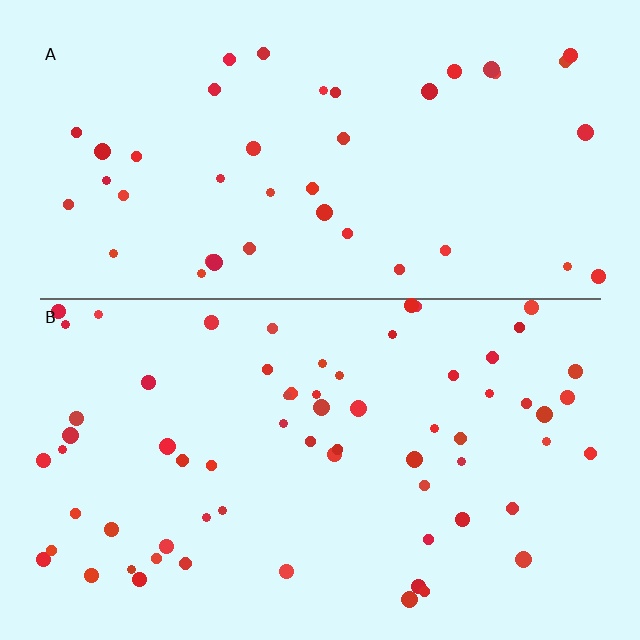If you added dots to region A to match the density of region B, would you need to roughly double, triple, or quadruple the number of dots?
Approximately double.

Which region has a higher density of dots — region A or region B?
B (the bottom).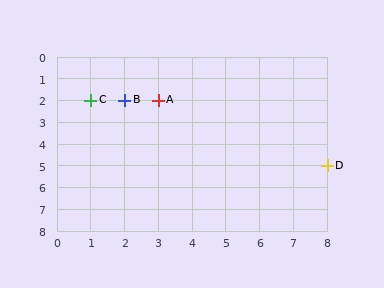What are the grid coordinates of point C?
Point C is at grid coordinates (1, 2).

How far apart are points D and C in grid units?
Points D and C are 7 columns and 3 rows apart (about 7.6 grid units diagonally).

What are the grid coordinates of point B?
Point B is at grid coordinates (2, 2).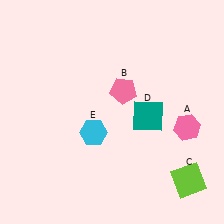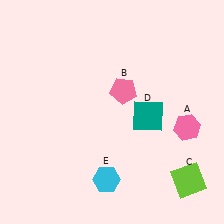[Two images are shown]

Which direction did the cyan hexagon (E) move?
The cyan hexagon (E) moved down.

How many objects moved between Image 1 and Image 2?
1 object moved between the two images.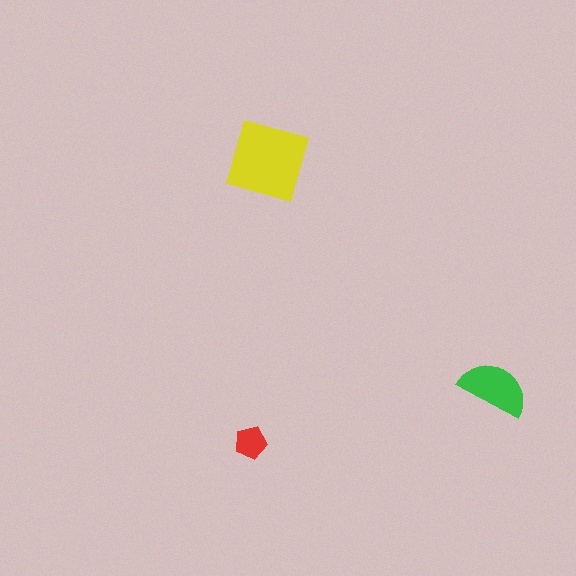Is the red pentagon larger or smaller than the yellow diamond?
Smaller.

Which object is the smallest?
The red pentagon.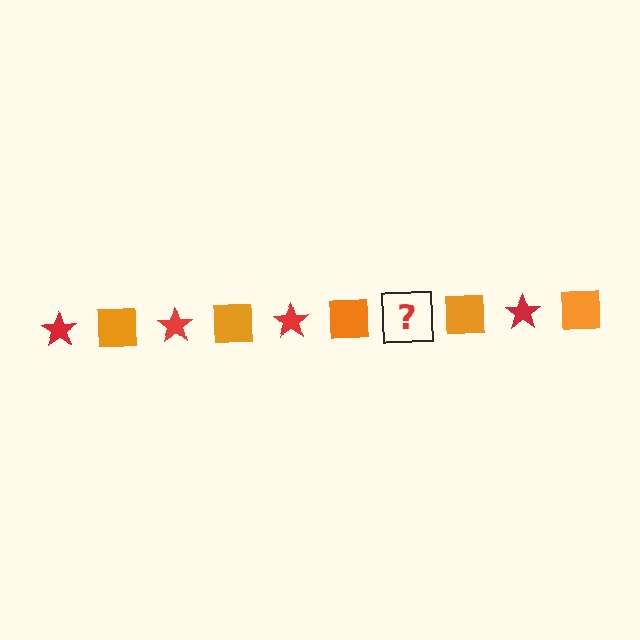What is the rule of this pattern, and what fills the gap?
The rule is that the pattern alternates between red star and orange square. The gap should be filled with a red star.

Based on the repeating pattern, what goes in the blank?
The blank should be a red star.